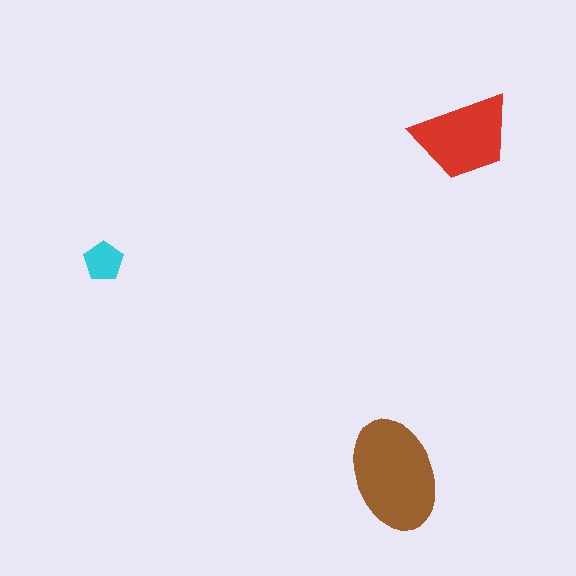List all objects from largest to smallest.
The brown ellipse, the red trapezoid, the cyan pentagon.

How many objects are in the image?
There are 3 objects in the image.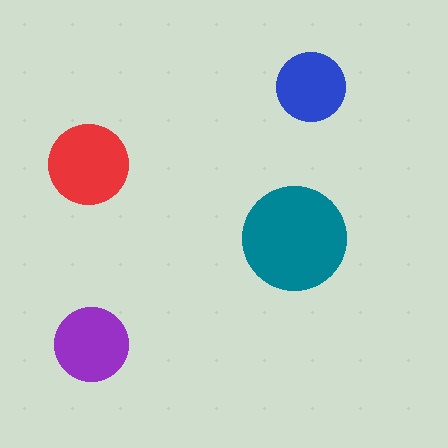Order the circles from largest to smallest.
the teal one, the red one, the purple one, the blue one.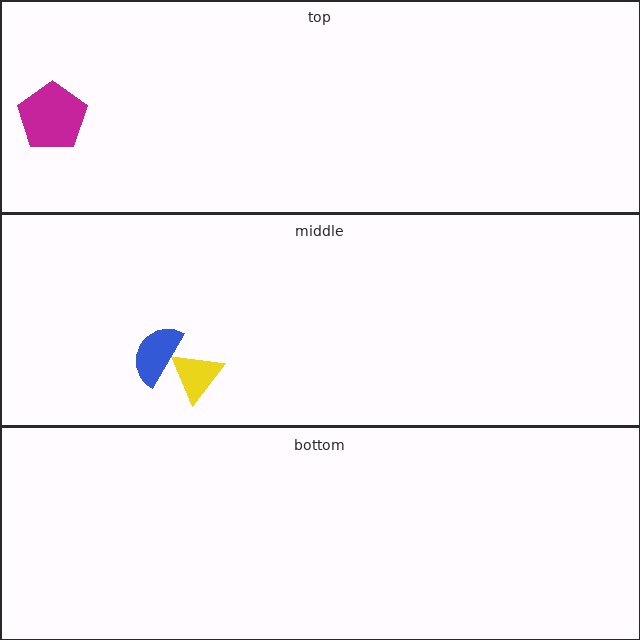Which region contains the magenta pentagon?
The top region.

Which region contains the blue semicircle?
The middle region.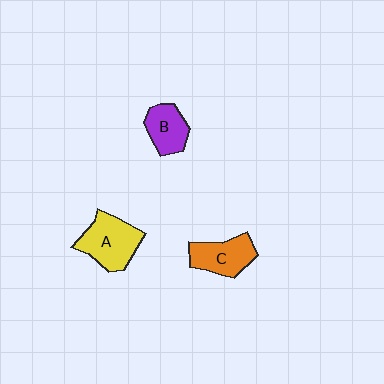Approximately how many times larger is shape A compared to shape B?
Approximately 1.5 times.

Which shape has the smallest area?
Shape B (purple).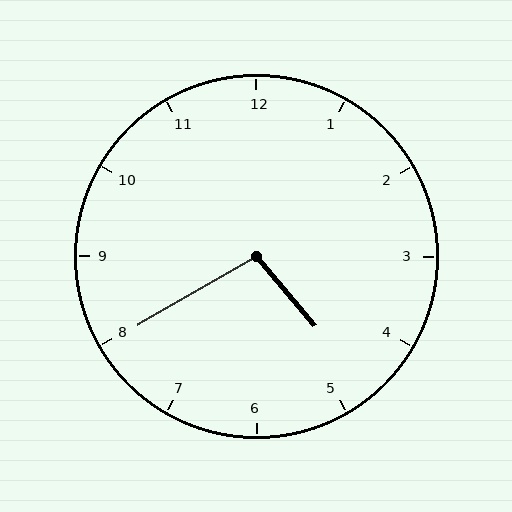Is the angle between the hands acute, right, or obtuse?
It is obtuse.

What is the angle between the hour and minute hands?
Approximately 100 degrees.